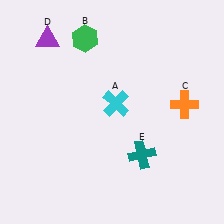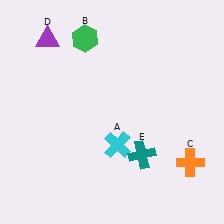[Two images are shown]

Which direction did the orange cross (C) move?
The orange cross (C) moved down.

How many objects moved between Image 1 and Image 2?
2 objects moved between the two images.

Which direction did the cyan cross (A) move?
The cyan cross (A) moved down.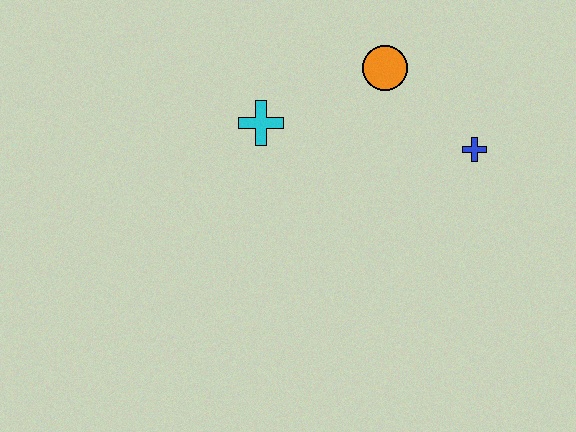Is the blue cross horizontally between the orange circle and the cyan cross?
No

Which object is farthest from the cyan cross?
The blue cross is farthest from the cyan cross.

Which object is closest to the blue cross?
The orange circle is closest to the blue cross.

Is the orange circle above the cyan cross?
Yes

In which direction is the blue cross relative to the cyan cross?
The blue cross is to the right of the cyan cross.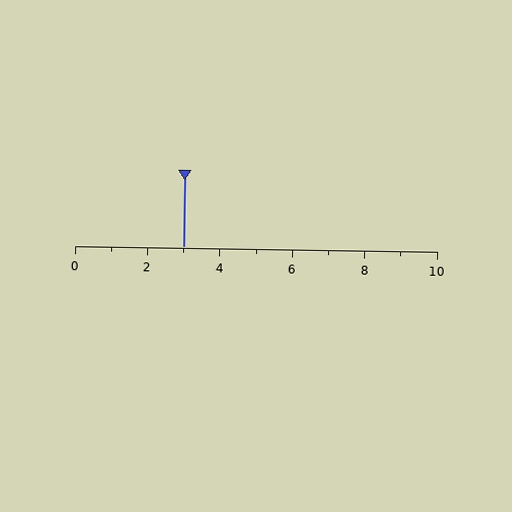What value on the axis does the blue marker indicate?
The marker indicates approximately 3.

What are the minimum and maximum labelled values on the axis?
The axis runs from 0 to 10.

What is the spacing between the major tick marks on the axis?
The major ticks are spaced 2 apart.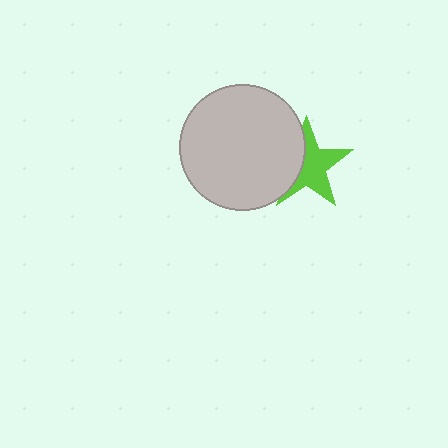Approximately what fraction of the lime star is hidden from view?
Roughly 37% of the lime star is hidden behind the light gray circle.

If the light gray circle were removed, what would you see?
You would see the complete lime star.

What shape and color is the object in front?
The object in front is a light gray circle.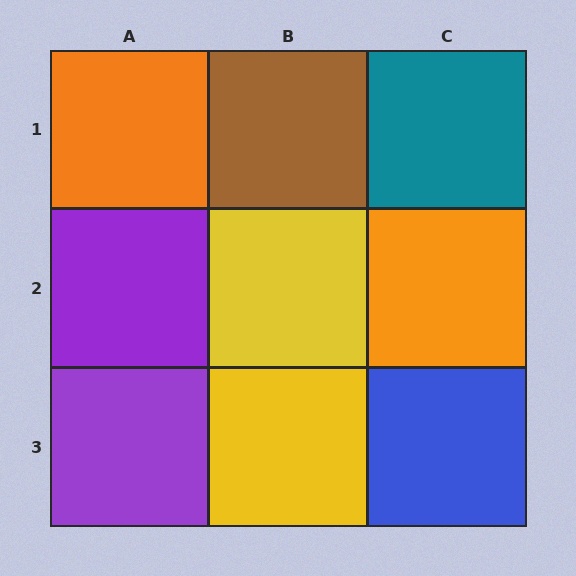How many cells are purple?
2 cells are purple.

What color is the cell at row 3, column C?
Blue.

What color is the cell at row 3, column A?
Purple.